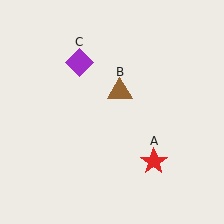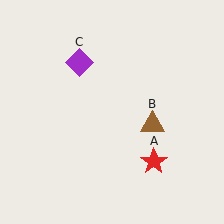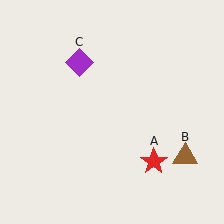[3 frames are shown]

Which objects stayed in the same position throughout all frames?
Red star (object A) and purple diamond (object C) remained stationary.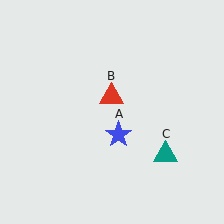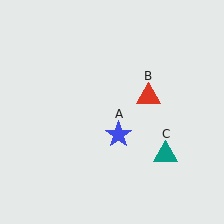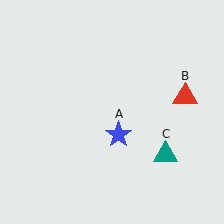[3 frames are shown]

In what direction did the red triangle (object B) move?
The red triangle (object B) moved right.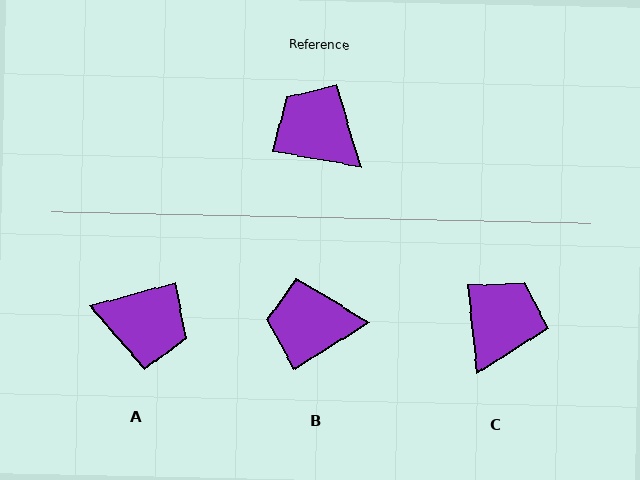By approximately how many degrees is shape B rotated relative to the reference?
Approximately 42 degrees counter-clockwise.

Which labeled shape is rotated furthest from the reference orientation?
A, about 156 degrees away.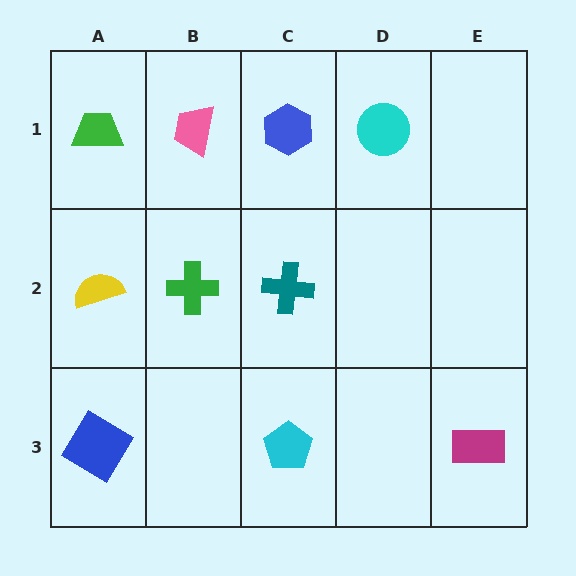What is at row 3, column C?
A cyan pentagon.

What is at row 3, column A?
A blue diamond.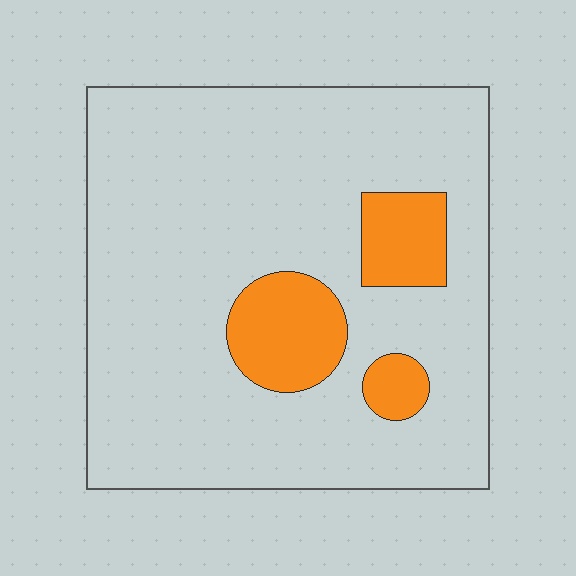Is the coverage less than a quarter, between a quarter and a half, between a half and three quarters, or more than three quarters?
Less than a quarter.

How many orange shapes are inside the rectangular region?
3.